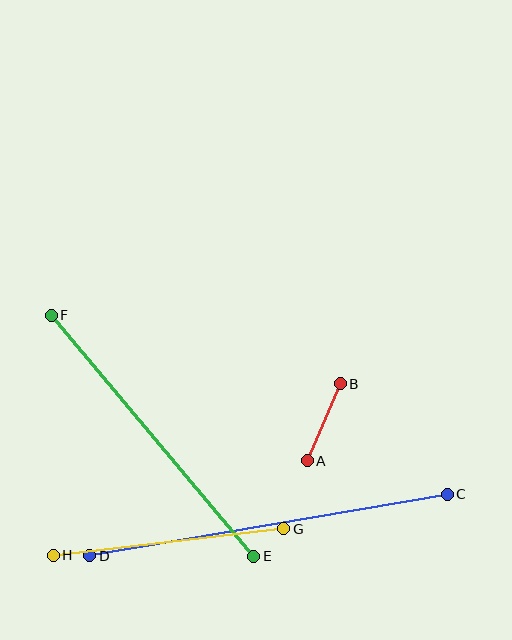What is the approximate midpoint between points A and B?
The midpoint is at approximately (324, 422) pixels.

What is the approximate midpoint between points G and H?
The midpoint is at approximately (169, 542) pixels.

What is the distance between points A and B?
The distance is approximately 84 pixels.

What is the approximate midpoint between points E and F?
The midpoint is at approximately (152, 436) pixels.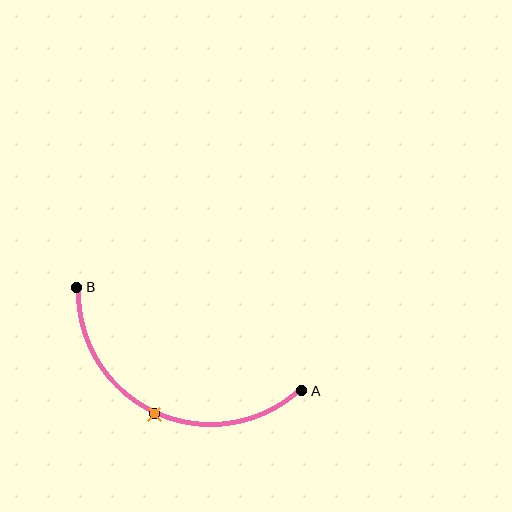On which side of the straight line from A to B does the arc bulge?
The arc bulges below the straight line connecting A and B.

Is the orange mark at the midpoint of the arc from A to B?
Yes. The orange mark lies on the arc at equal arc-length from both A and B — it is the arc midpoint.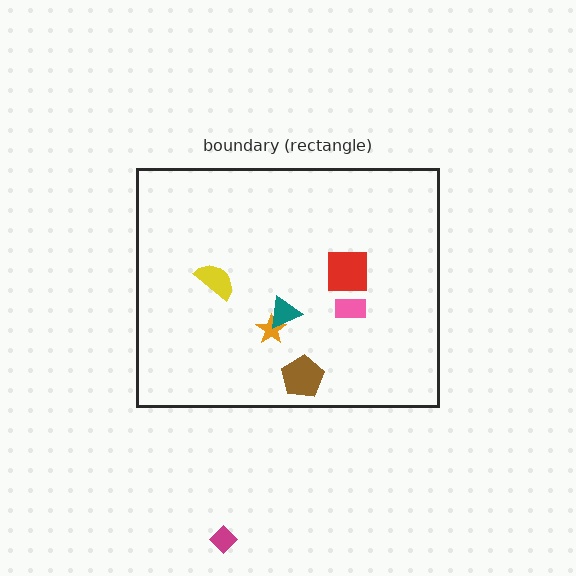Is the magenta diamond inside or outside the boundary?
Outside.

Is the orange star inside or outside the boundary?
Inside.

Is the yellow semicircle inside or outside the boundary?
Inside.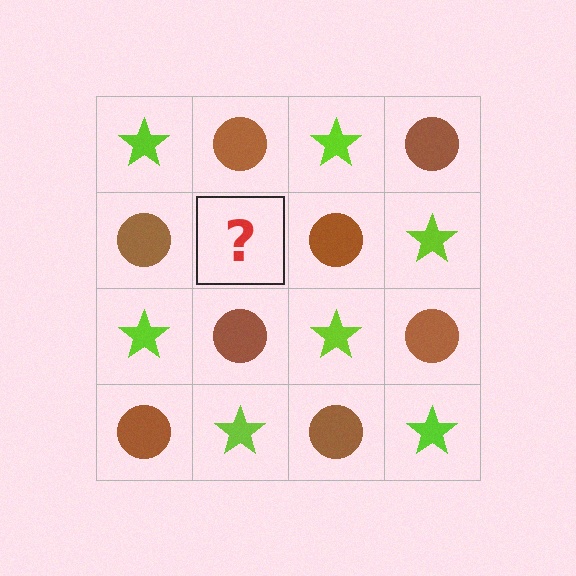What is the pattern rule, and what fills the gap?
The rule is that it alternates lime star and brown circle in a checkerboard pattern. The gap should be filled with a lime star.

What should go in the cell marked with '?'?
The missing cell should contain a lime star.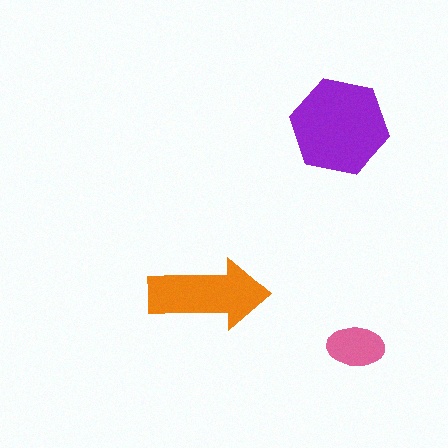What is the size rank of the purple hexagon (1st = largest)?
1st.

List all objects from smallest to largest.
The pink ellipse, the orange arrow, the purple hexagon.